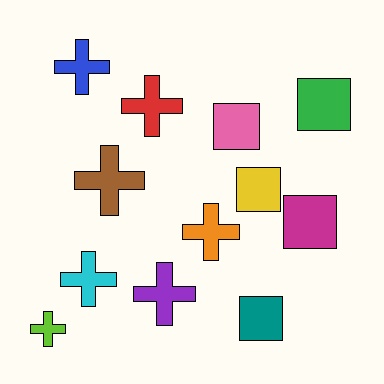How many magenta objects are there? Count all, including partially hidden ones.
There is 1 magenta object.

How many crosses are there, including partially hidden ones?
There are 7 crosses.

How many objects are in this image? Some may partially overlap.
There are 12 objects.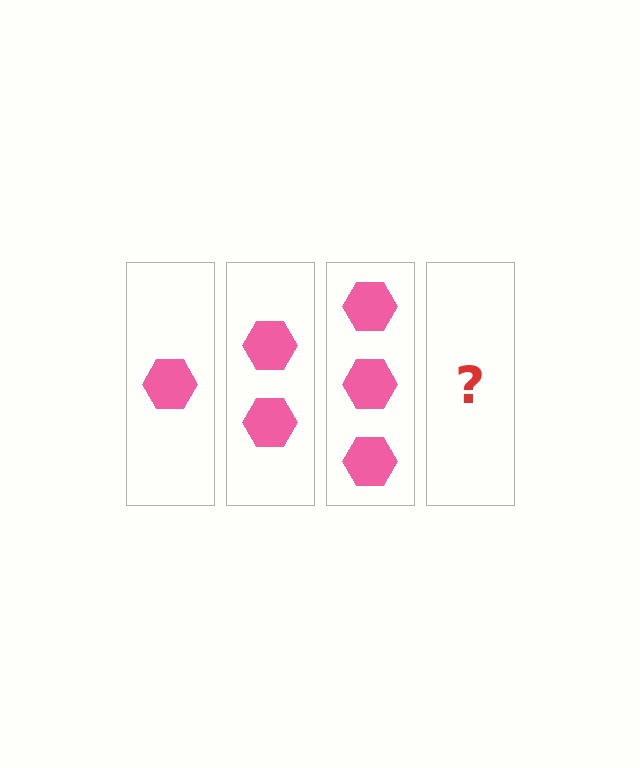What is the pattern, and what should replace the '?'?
The pattern is that each step adds one more hexagon. The '?' should be 4 hexagons.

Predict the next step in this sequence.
The next step is 4 hexagons.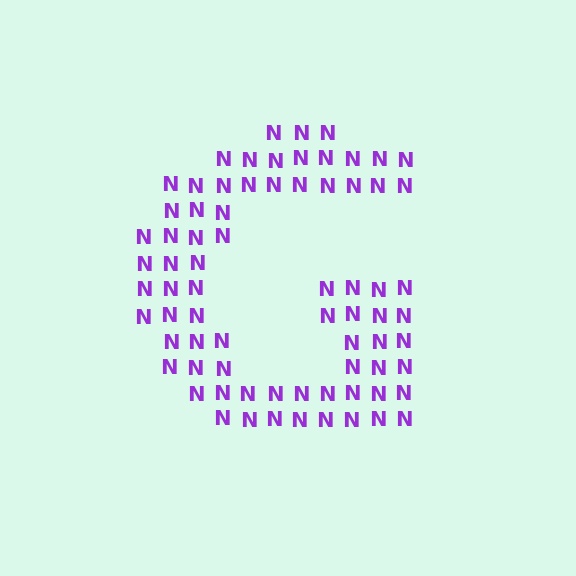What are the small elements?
The small elements are letter N's.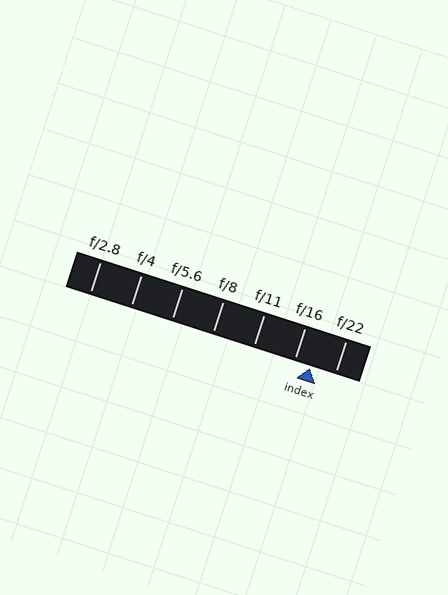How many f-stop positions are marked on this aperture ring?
There are 7 f-stop positions marked.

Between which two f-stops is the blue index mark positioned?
The index mark is between f/16 and f/22.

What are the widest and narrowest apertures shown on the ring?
The widest aperture shown is f/2.8 and the narrowest is f/22.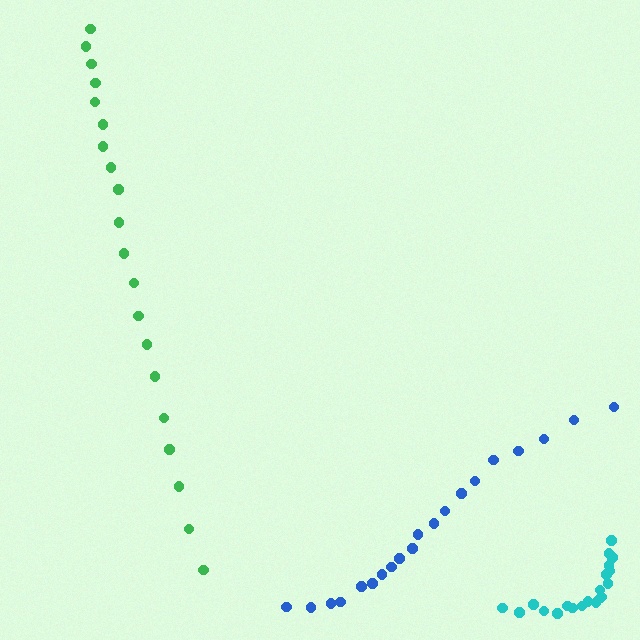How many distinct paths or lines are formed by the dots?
There are 3 distinct paths.